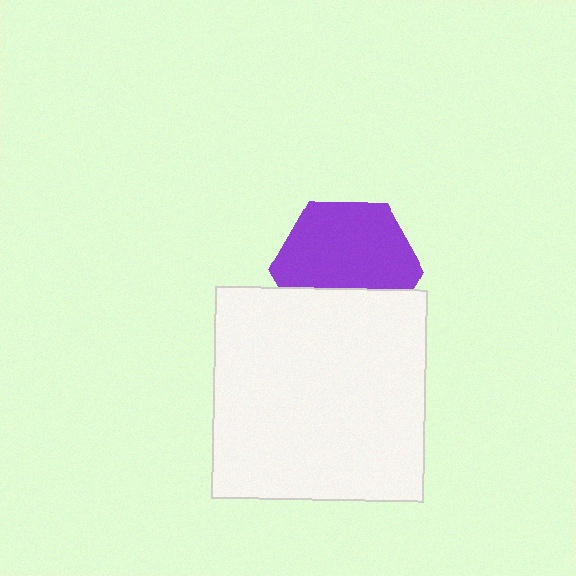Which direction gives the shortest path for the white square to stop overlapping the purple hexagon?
Moving down gives the shortest separation.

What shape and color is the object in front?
The object in front is a white square.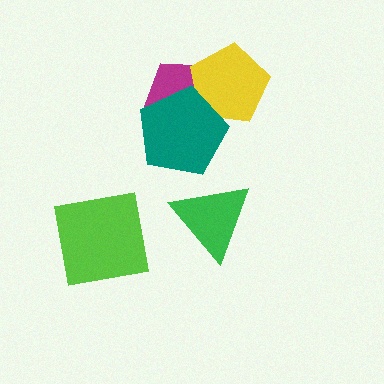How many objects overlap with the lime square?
0 objects overlap with the lime square.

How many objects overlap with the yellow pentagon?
2 objects overlap with the yellow pentagon.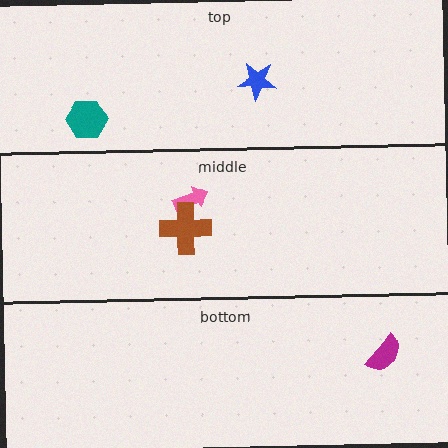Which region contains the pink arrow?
The middle region.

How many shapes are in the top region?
2.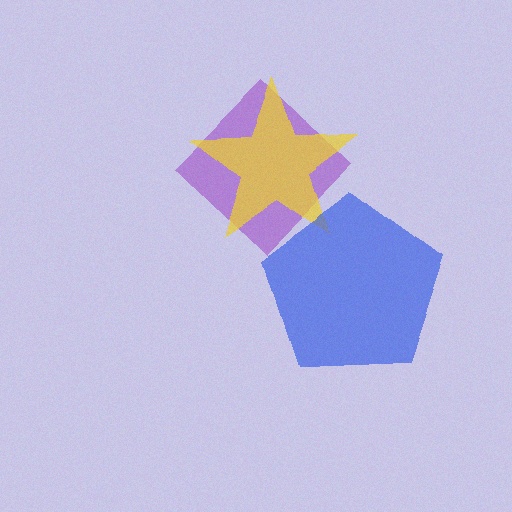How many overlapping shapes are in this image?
There are 3 overlapping shapes in the image.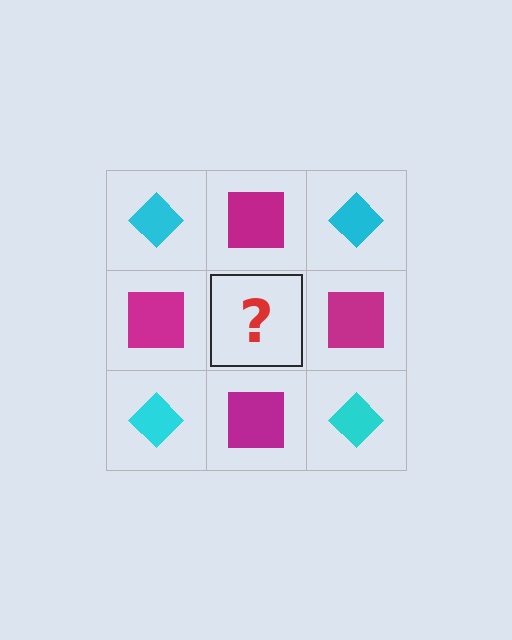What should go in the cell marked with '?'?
The missing cell should contain a cyan diamond.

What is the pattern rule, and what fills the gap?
The rule is that it alternates cyan diamond and magenta square in a checkerboard pattern. The gap should be filled with a cyan diamond.